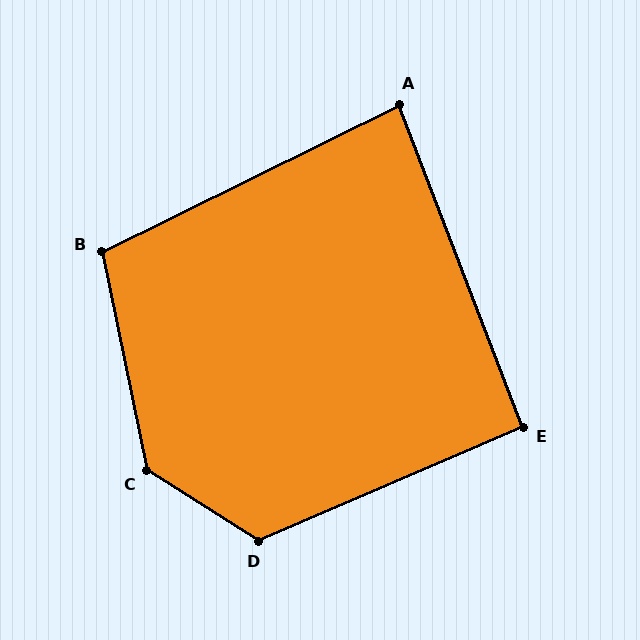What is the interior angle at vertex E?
Approximately 92 degrees (approximately right).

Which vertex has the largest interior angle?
C, at approximately 134 degrees.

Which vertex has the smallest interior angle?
A, at approximately 85 degrees.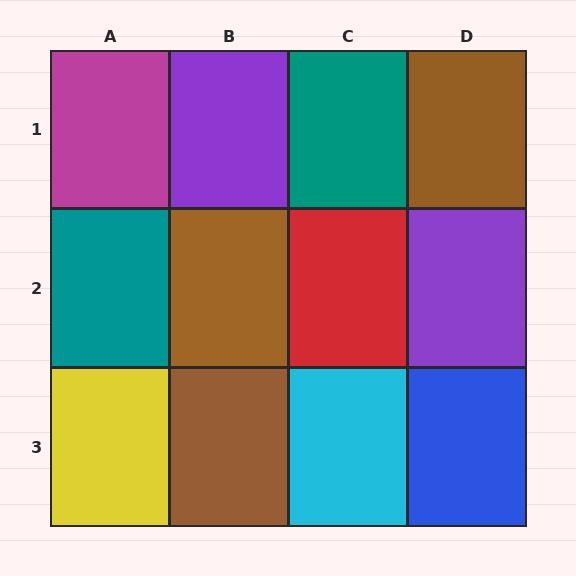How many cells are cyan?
1 cell is cyan.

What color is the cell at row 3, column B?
Brown.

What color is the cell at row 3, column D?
Blue.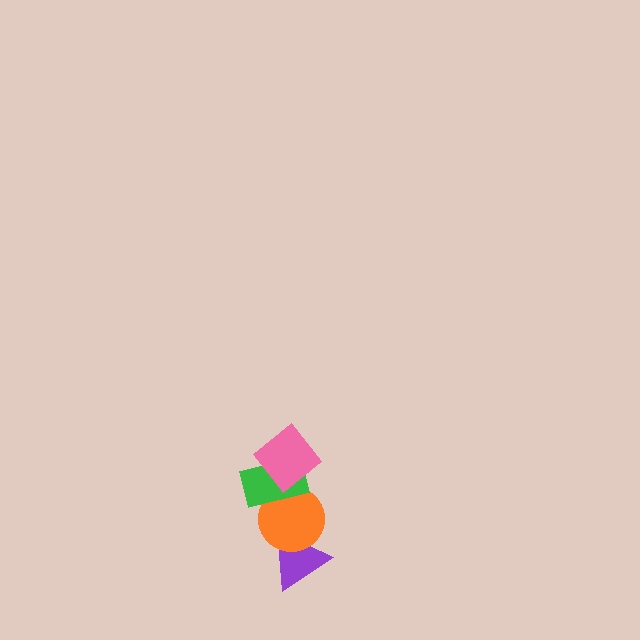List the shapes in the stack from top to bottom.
From top to bottom: the pink diamond, the green rectangle, the orange circle, the purple triangle.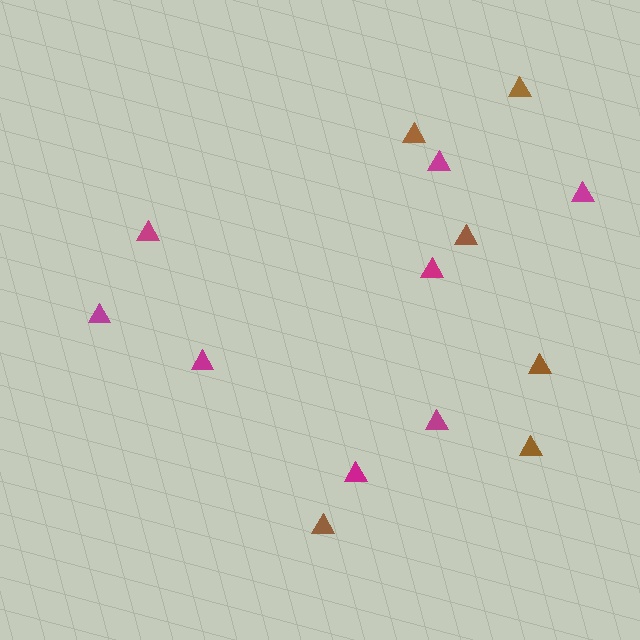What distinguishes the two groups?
There are 2 groups: one group of brown triangles (6) and one group of magenta triangles (8).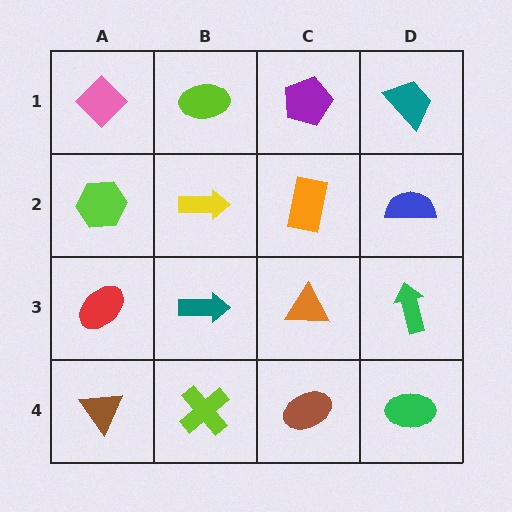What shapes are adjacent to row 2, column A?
A pink diamond (row 1, column A), a red ellipse (row 3, column A), a yellow arrow (row 2, column B).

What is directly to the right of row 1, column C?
A teal trapezoid.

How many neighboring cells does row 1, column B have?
3.